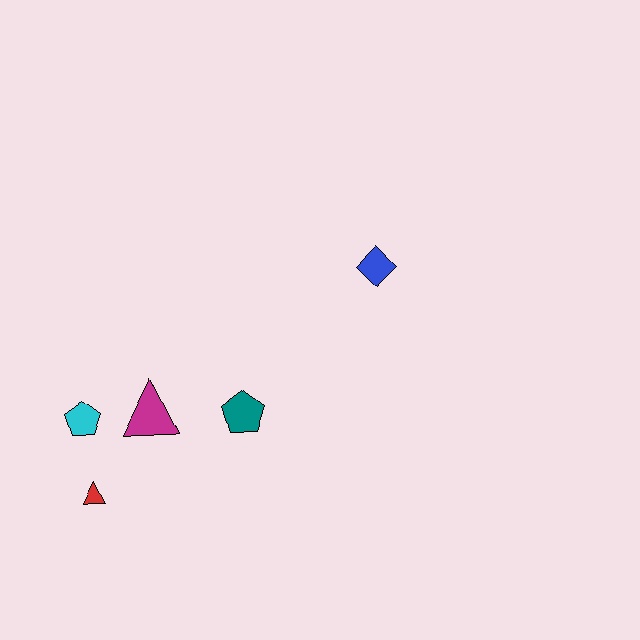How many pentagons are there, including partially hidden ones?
There are 2 pentagons.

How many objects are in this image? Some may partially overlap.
There are 5 objects.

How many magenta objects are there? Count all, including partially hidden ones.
There is 1 magenta object.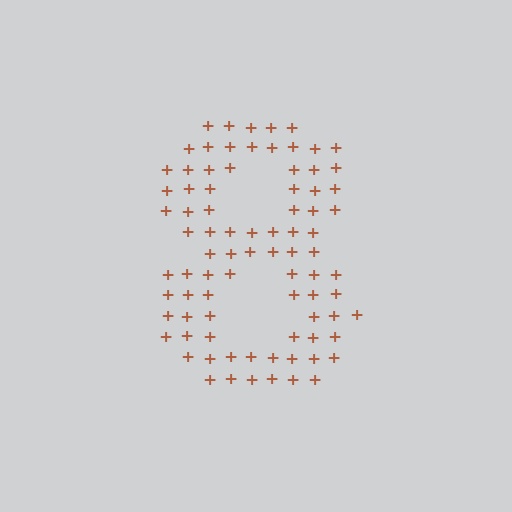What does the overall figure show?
The overall figure shows the digit 8.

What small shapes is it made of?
It is made of small plus signs.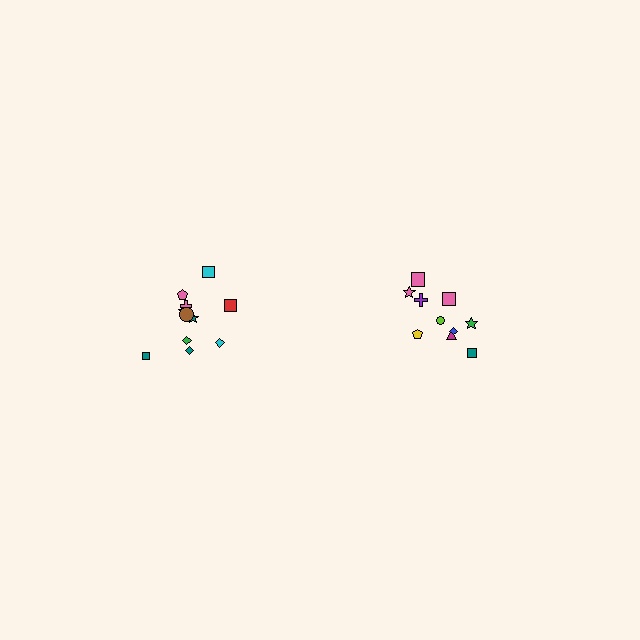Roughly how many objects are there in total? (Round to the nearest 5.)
Roughly 20 objects in total.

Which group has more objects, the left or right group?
The left group.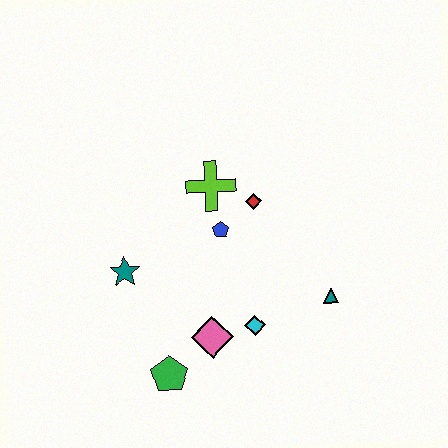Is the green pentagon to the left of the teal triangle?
Yes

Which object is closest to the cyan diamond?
The pink diamond is closest to the cyan diamond.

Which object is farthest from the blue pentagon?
The green pentagon is farthest from the blue pentagon.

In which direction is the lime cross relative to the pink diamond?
The lime cross is above the pink diamond.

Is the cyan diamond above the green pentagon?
Yes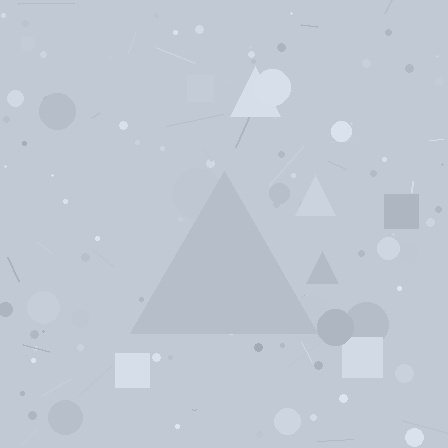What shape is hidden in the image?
A triangle is hidden in the image.